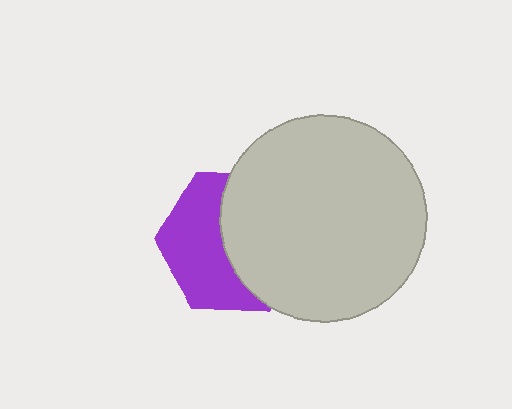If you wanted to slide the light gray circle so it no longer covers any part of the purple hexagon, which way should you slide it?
Slide it right — that is the most direct way to separate the two shapes.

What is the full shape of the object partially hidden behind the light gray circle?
The partially hidden object is a purple hexagon.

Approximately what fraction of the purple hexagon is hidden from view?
Roughly 51% of the purple hexagon is hidden behind the light gray circle.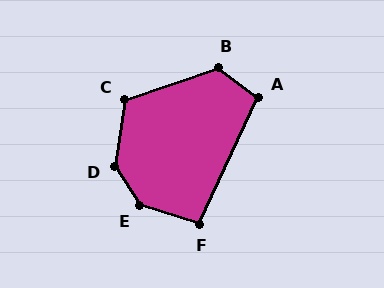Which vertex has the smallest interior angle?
F, at approximately 97 degrees.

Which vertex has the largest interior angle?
E, at approximately 141 degrees.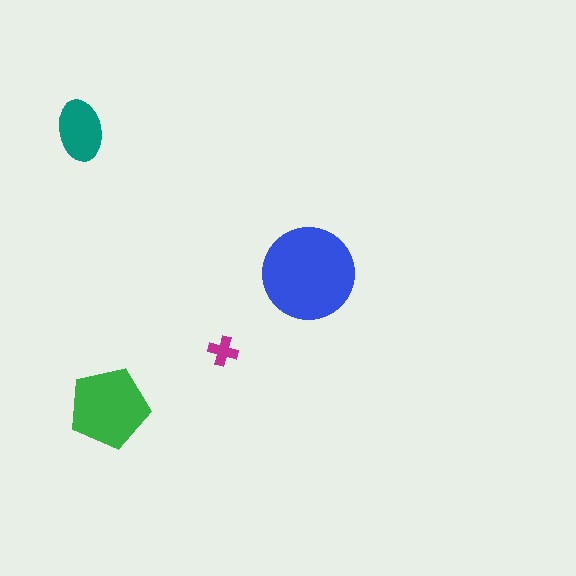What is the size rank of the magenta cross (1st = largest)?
4th.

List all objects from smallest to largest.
The magenta cross, the teal ellipse, the green pentagon, the blue circle.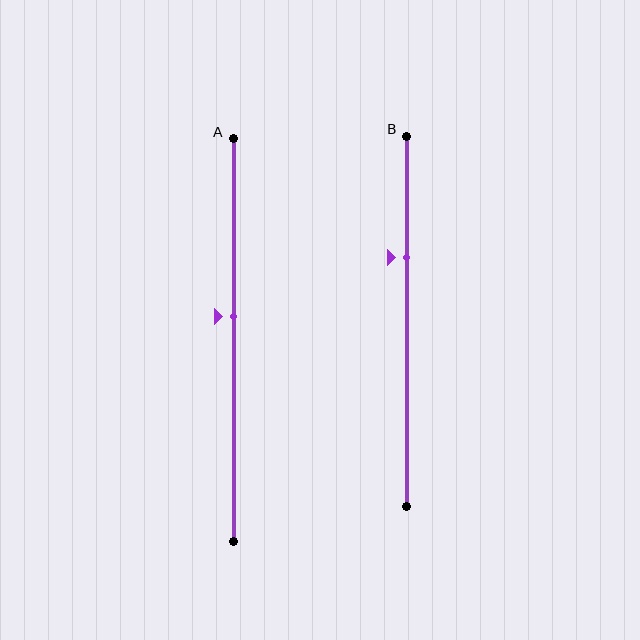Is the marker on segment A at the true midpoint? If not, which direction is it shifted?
No, the marker on segment A is shifted upward by about 6% of the segment length.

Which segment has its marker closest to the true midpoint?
Segment A has its marker closest to the true midpoint.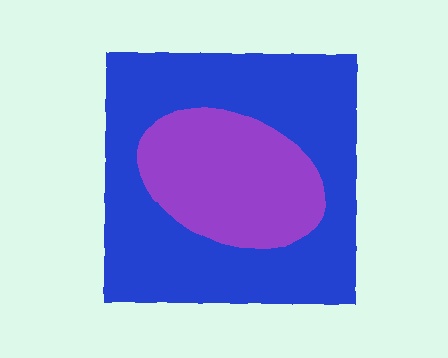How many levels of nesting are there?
2.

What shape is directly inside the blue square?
The purple ellipse.